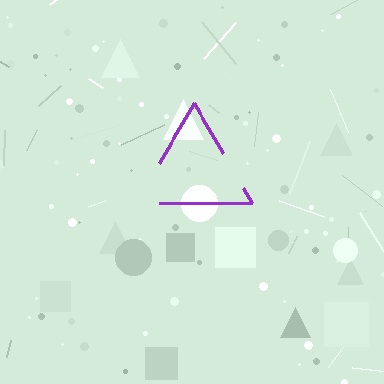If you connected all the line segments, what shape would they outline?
They would outline a triangle.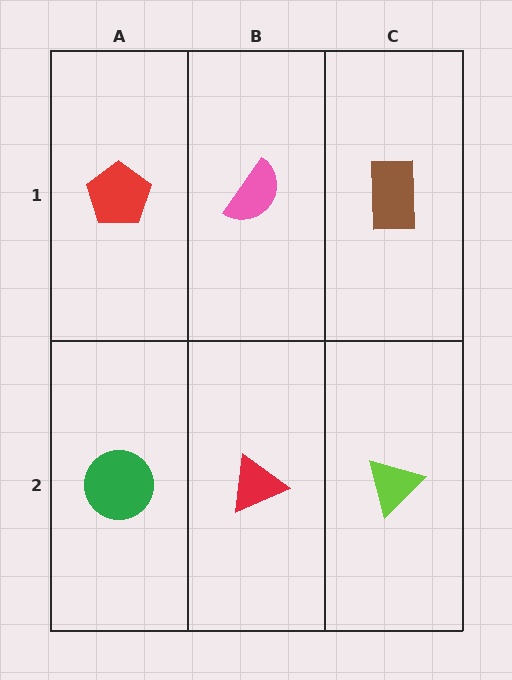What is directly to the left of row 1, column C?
A pink semicircle.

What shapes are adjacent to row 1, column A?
A green circle (row 2, column A), a pink semicircle (row 1, column B).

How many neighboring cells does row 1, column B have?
3.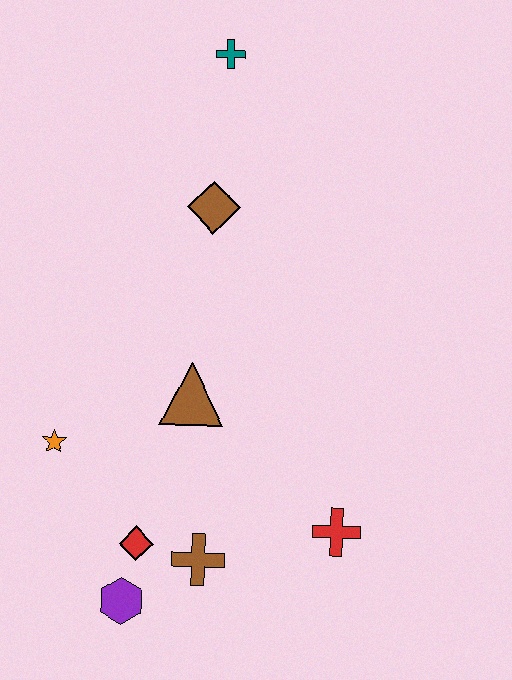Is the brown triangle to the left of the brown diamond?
Yes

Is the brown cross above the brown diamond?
No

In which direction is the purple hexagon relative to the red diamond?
The purple hexagon is below the red diamond.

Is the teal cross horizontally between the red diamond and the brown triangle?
No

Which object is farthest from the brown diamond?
The purple hexagon is farthest from the brown diamond.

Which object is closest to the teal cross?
The brown diamond is closest to the teal cross.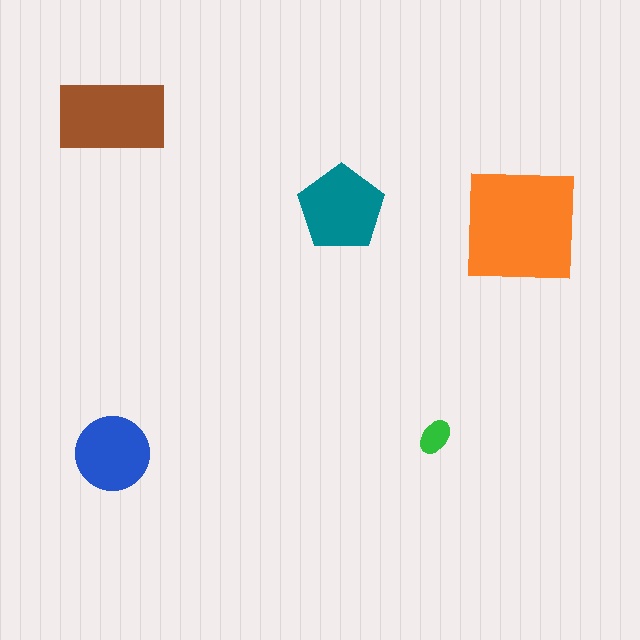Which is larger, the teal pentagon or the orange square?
The orange square.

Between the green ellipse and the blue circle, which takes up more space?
The blue circle.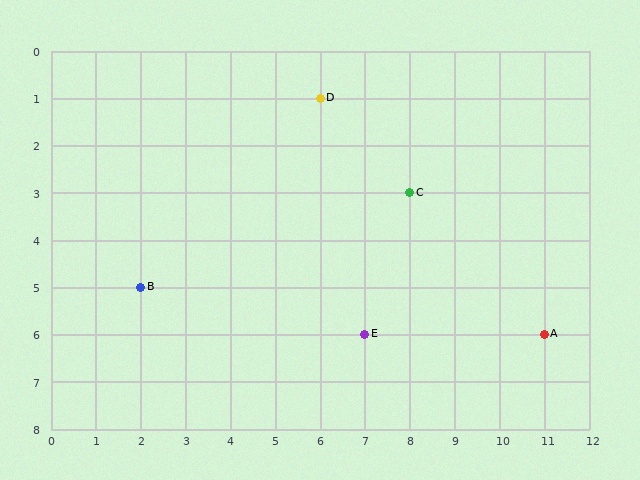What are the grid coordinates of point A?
Point A is at grid coordinates (11, 6).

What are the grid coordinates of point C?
Point C is at grid coordinates (8, 3).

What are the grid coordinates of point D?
Point D is at grid coordinates (6, 1).